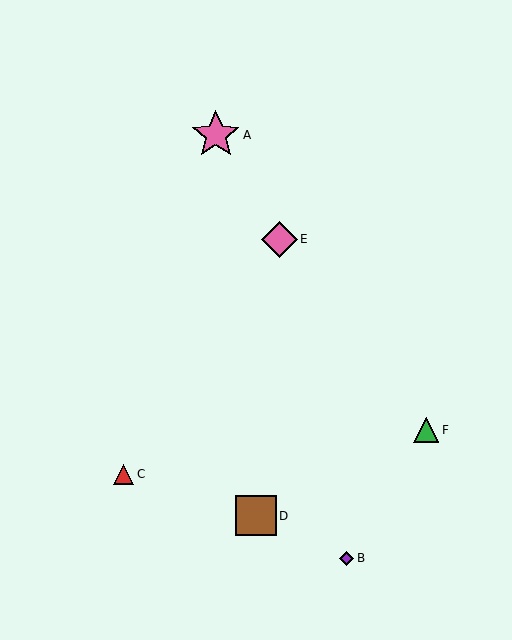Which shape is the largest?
The pink star (labeled A) is the largest.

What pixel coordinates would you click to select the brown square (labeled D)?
Click at (256, 516) to select the brown square D.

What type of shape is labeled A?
Shape A is a pink star.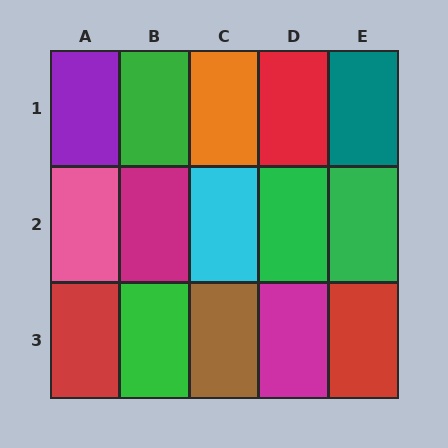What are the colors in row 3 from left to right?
Red, green, brown, magenta, red.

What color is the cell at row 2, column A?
Pink.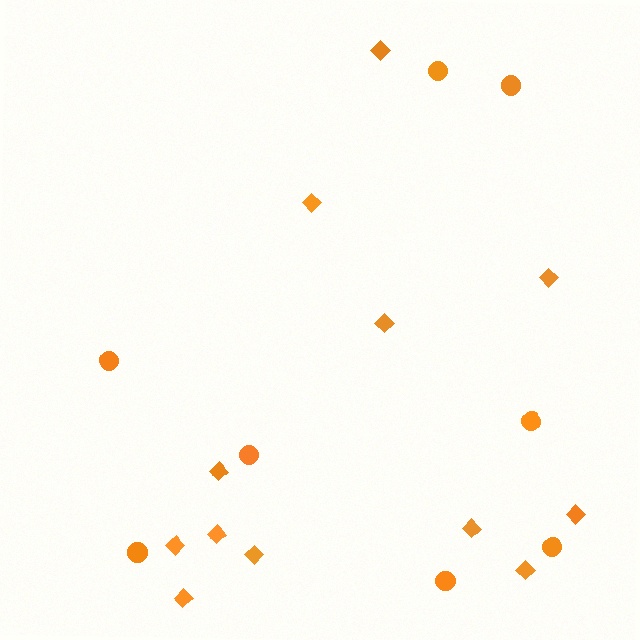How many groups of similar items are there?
There are 2 groups: one group of circles (8) and one group of diamonds (12).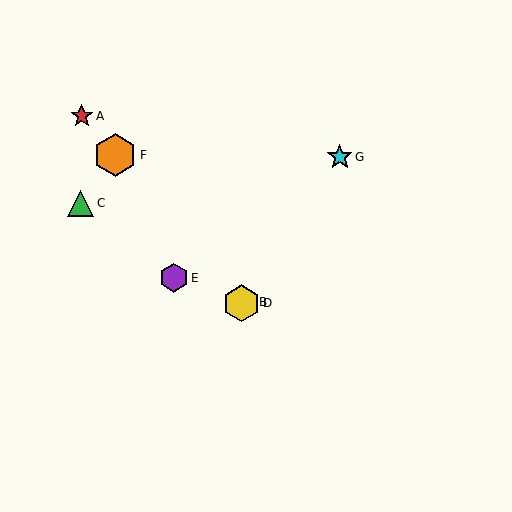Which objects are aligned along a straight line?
Objects A, B, D, F are aligned along a straight line.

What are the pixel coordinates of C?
Object C is at (81, 203).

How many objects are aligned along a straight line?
4 objects (A, B, D, F) are aligned along a straight line.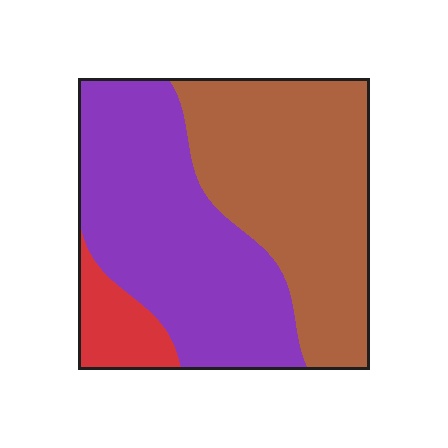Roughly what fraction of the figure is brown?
Brown takes up between a third and a half of the figure.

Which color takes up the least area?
Red, at roughly 10%.